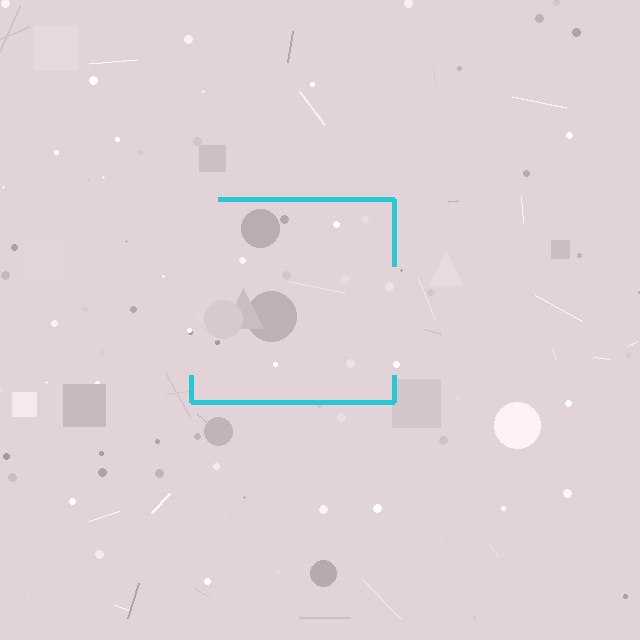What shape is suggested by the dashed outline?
The dashed outline suggests a square.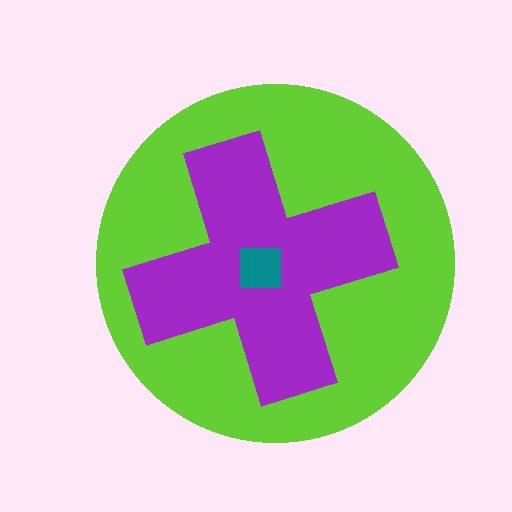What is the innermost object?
The teal square.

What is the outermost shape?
The lime circle.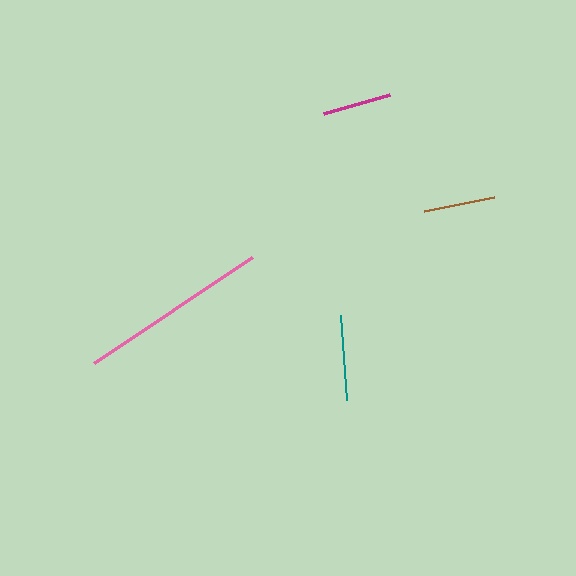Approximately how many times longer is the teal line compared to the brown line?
The teal line is approximately 1.2 times the length of the brown line.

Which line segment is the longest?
The pink line is the longest at approximately 190 pixels.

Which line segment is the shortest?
The magenta line is the shortest at approximately 68 pixels.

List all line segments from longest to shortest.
From longest to shortest: pink, teal, brown, magenta.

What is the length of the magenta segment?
The magenta segment is approximately 68 pixels long.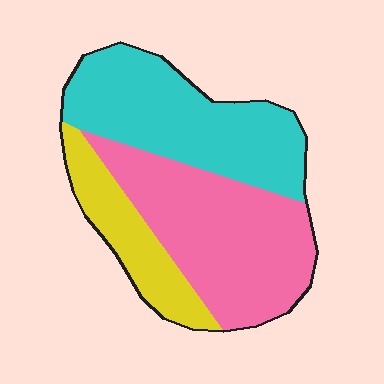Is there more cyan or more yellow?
Cyan.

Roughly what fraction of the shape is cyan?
Cyan covers 39% of the shape.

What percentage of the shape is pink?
Pink covers roughly 45% of the shape.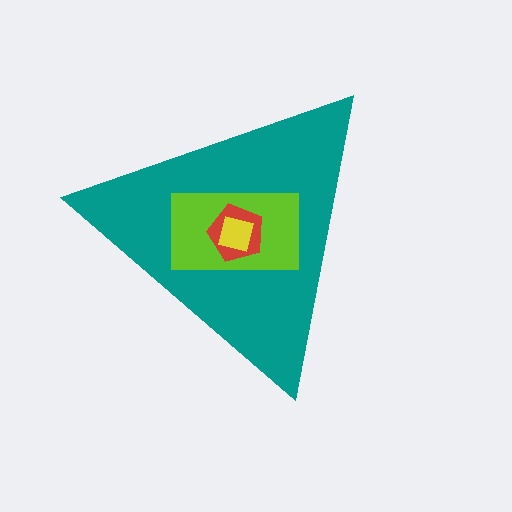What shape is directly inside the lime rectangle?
The red pentagon.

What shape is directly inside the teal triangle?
The lime rectangle.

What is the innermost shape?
The yellow square.